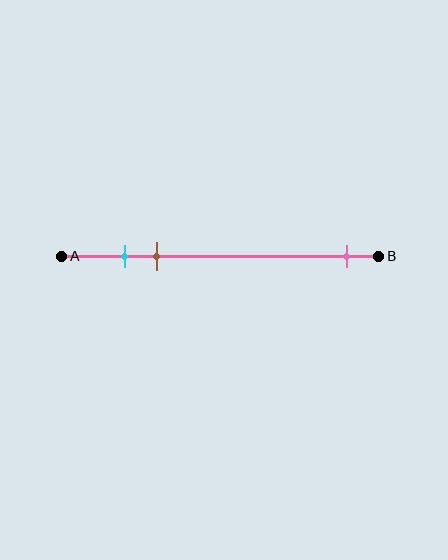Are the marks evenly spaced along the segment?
No, the marks are not evenly spaced.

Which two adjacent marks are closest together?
The cyan and brown marks are the closest adjacent pair.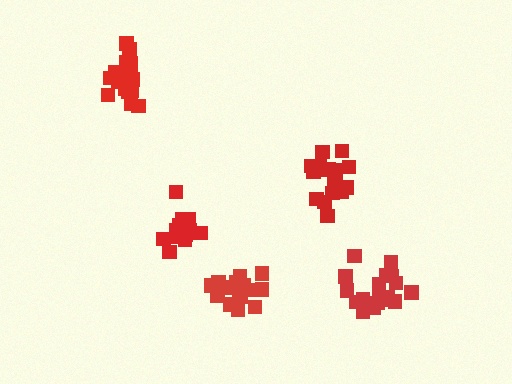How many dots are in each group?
Group 1: 18 dots, Group 2: 18 dots, Group 3: 15 dots, Group 4: 18 dots, Group 5: 16 dots (85 total).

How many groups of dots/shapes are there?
There are 5 groups.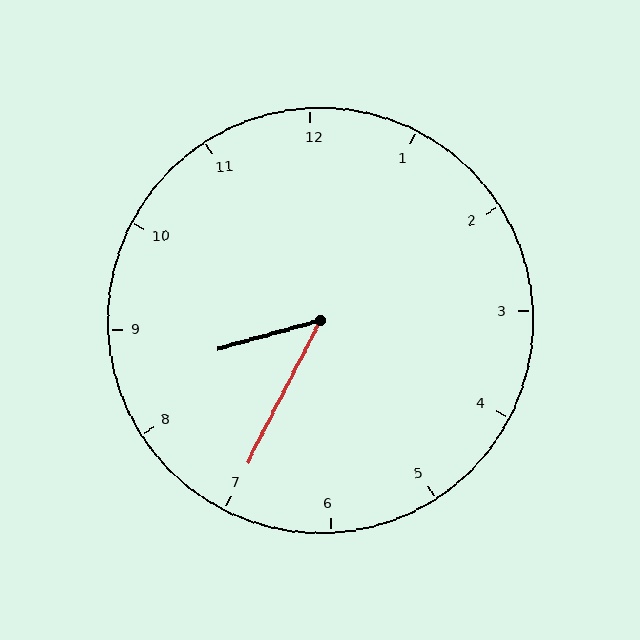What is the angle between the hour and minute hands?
Approximately 48 degrees.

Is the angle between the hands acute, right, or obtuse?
It is acute.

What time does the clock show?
8:35.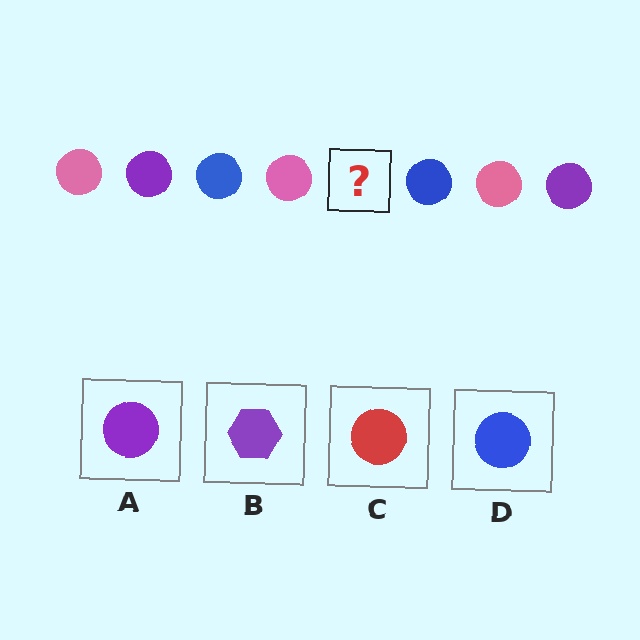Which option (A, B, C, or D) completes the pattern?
A.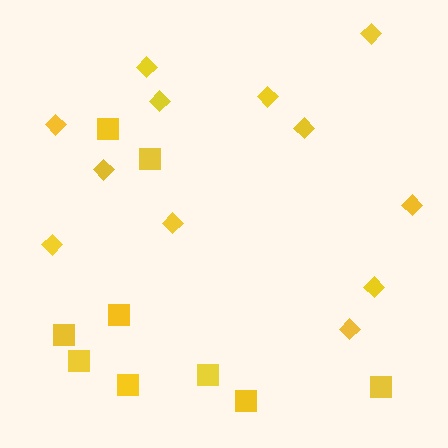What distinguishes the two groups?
There are 2 groups: one group of squares (9) and one group of diamonds (12).